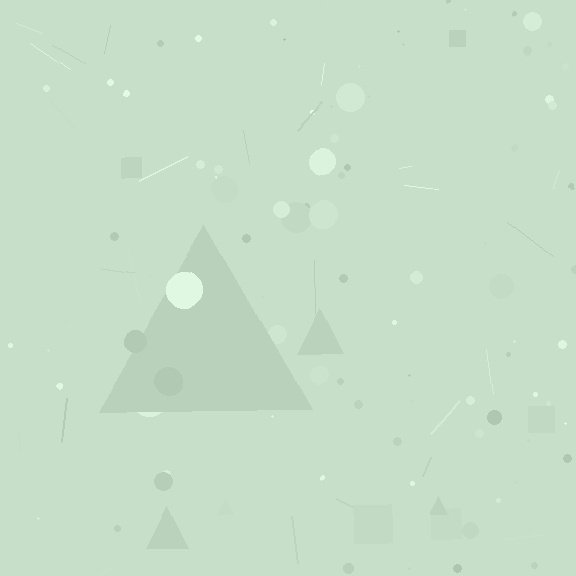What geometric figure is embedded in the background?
A triangle is embedded in the background.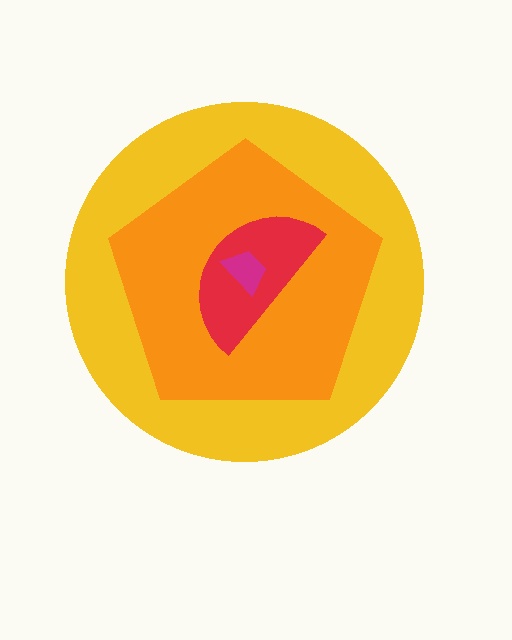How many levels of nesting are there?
4.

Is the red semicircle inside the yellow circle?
Yes.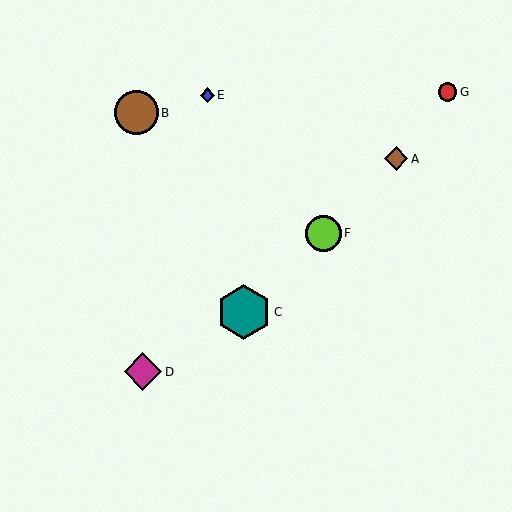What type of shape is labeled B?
Shape B is a brown circle.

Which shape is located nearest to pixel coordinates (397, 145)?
The brown diamond (labeled A) at (396, 159) is nearest to that location.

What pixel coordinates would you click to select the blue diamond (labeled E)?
Click at (207, 95) to select the blue diamond E.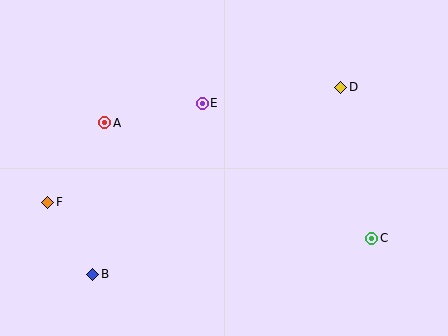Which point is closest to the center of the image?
Point E at (202, 103) is closest to the center.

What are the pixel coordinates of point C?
Point C is at (372, 238).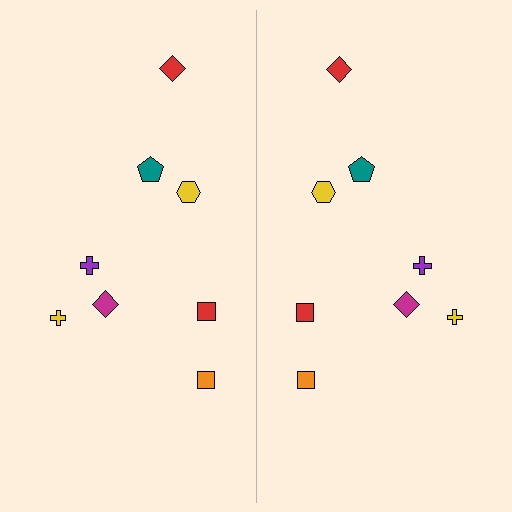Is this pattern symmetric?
Yes, this pattern has bilateral (reflection) symmetry.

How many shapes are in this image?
There are 16 shapes in this image.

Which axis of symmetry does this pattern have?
The pattern has a vertical axis of symmetry running through the center of the image.